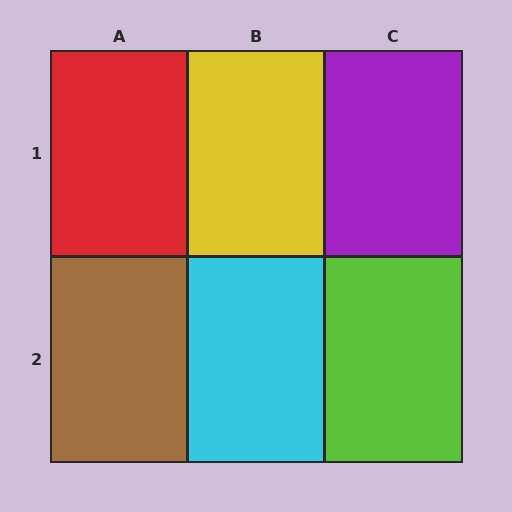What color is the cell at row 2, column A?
Brown.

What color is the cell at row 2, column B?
Cyan.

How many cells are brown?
1 cell is brown.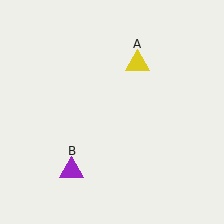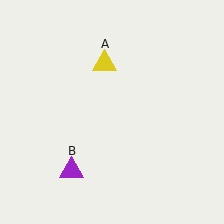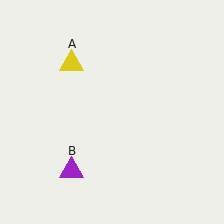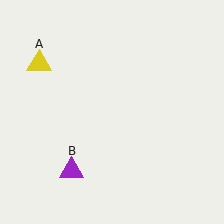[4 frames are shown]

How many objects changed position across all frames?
1 object changed position: yellow triangle (object A).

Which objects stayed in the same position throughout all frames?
Purple triangle (object B) remained stationary.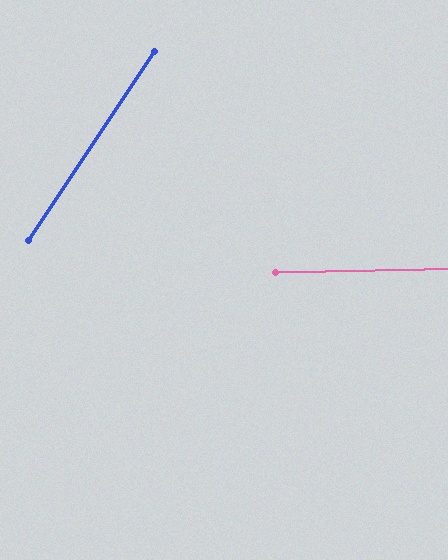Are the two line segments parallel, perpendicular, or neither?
Neither parallel nor perpendicular — they differ by about 55°.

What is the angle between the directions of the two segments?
Approximately 55 degrees.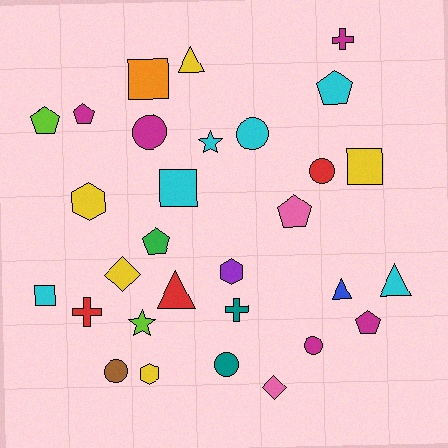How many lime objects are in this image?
There are 2 lime objects.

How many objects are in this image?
There are 30 objects.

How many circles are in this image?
There are 6 circles.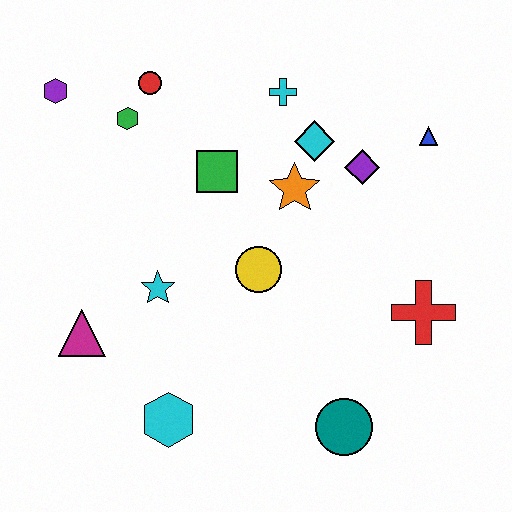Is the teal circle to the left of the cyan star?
No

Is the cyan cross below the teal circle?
No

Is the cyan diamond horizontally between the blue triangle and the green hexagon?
Yes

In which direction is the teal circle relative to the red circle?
The teal circle is below the red circle.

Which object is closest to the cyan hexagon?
The magenta triangle is closest to the cyan hexagon.